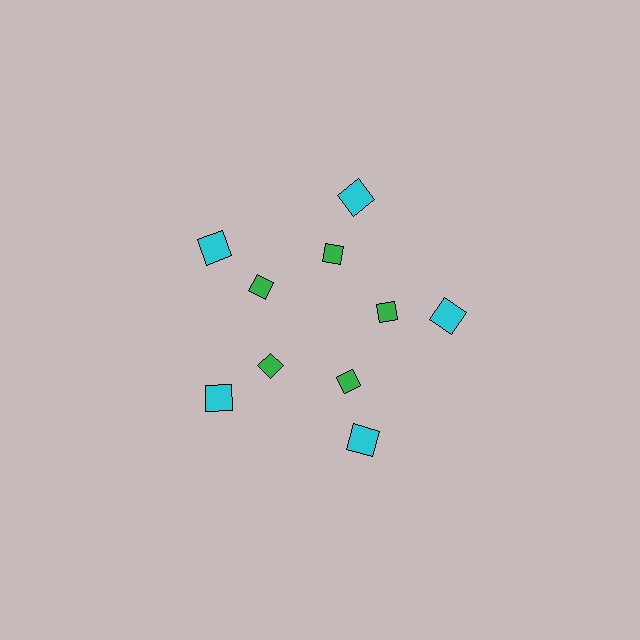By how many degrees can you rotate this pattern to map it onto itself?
The pattern maps onto itself every 72 degrees of rotation.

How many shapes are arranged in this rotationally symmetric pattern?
There are 10 shapes, arranged in 5 groups of 2.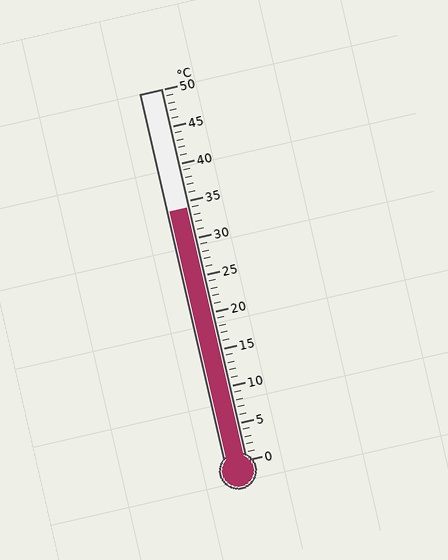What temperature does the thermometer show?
The thermometer shows approximately 34°C.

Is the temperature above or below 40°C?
The temperature is below 40°C.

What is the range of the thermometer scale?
The thermometer scale ranges from 0°C to 50°C.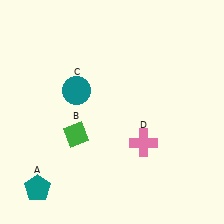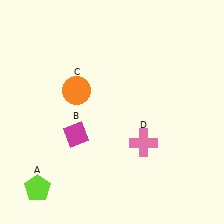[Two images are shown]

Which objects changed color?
A changed from teal to lime. B changed from green to magenta. C changed from teal to orange.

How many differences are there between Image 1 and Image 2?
There are 3 differences between the two images.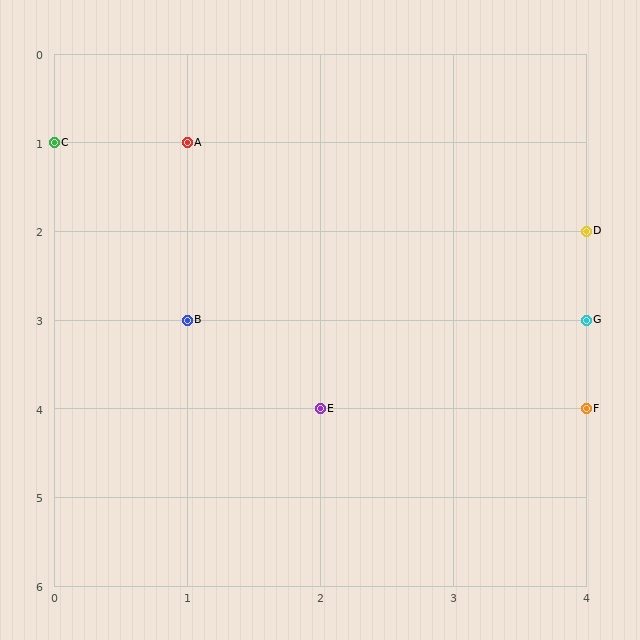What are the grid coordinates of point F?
Point F is at grid coordinates (4, 4).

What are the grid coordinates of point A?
Point A is at grid coordinates (1, 1).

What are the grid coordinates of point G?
Point G is at grid coordinates (4, 3).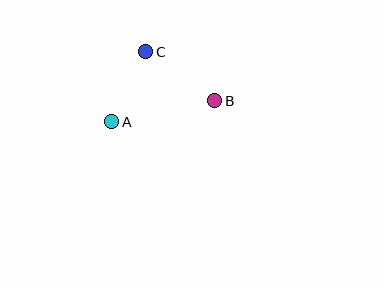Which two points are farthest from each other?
Points A and B are farthest from each other.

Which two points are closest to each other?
Points A and C are closest to each other.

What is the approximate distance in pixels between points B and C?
The distance between B and C is approximately 85 pixels.